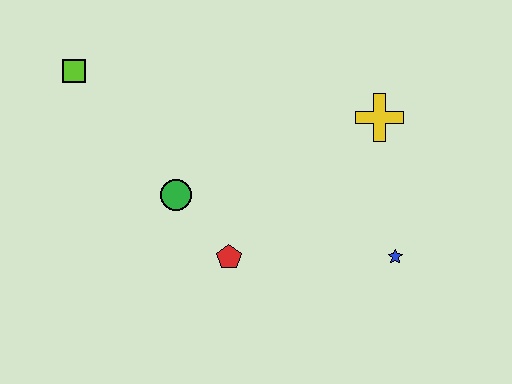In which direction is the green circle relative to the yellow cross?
The green circle is to the left of the yellow cross.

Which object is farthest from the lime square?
The blue star is farthest from the lime square.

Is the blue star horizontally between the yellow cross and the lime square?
No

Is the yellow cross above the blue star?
Yes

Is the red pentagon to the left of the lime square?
No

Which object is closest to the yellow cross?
The blue star is closest to the yellow cross.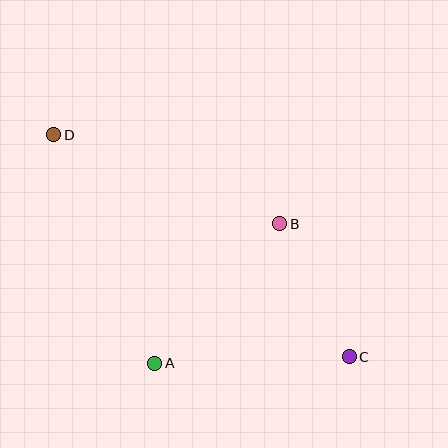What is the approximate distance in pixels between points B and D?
The distance between B and D is approximately 243 pixels.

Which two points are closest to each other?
Points B and C are closest to each other.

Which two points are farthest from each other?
Points C and D are farthest from each other.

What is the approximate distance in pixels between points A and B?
The distance between A and B is approximately 188 pixels.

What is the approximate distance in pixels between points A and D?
The distance between A and D is approximately 250 pixels.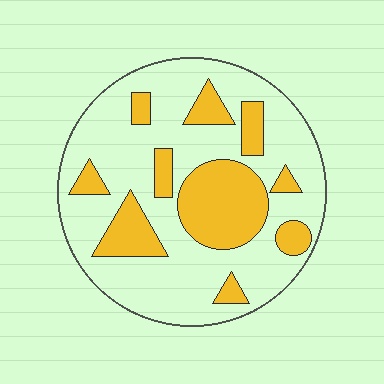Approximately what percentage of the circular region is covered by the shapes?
Approximately 30%.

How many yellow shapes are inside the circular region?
10.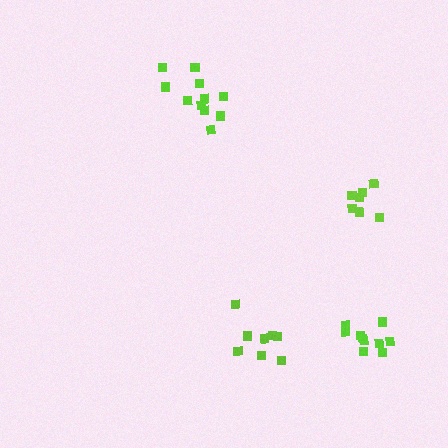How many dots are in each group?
Group 1: 11 dots, Group 2: 10 dots, Group 3: 8 dots, Group 4: 7 dots (36 total).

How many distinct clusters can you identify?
There are 4 distinct clusters.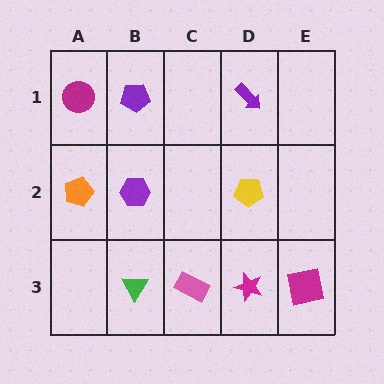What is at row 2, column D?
A yellow pentagon.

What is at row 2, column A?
An orange pentagon.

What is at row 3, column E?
A magenta square.